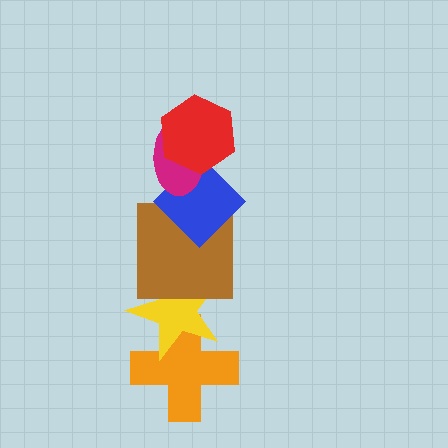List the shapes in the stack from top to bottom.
From top to bottom: the red hexagon, the magenta ellipse, the blue diamond, the brown square, the yellow star, the orange cross.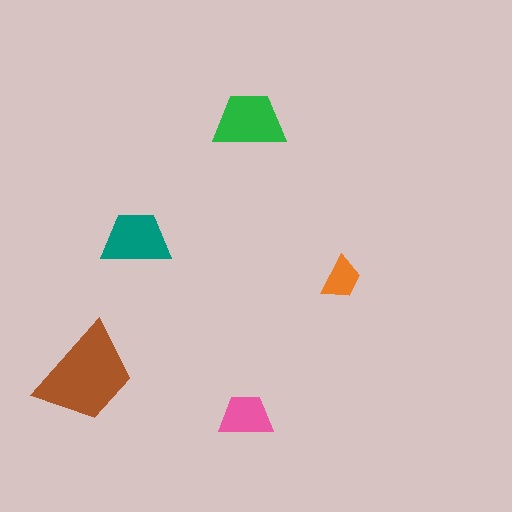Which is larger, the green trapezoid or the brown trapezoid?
The brown one.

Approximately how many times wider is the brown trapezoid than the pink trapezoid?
About 2 times wider.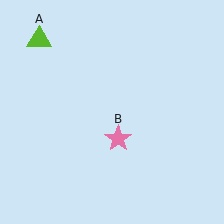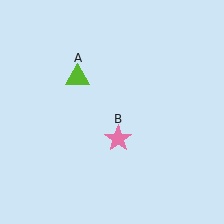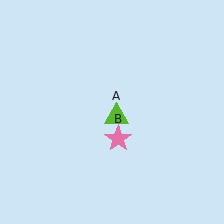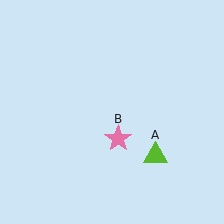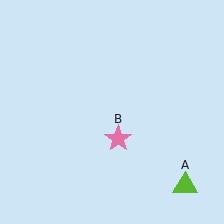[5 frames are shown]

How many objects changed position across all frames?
1 object changed position: lime triangle (object A).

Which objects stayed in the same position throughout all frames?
Pink star (object B) remained stationary.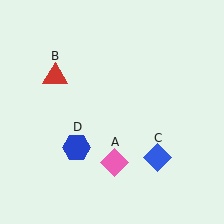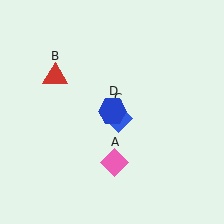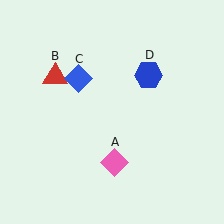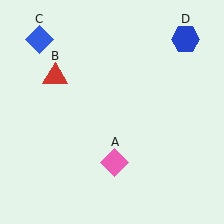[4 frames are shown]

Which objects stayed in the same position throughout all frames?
Pink diamond (object A) and red triangle (object B) remained stationary.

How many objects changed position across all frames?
2 objects changed position: blue diamond (object C), blue hexagon (object D).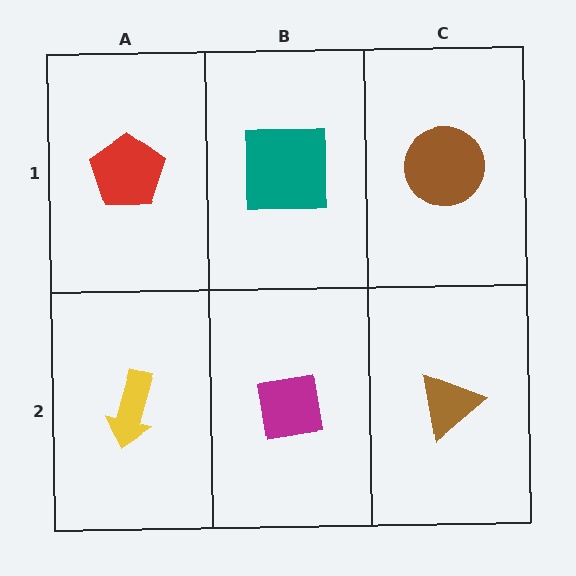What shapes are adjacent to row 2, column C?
A brown circle (row 1, column C), a magenta square (row 2, column B).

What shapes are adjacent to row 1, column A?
A yellow arrow (row 2, column A), a teal square (row 1, column B).